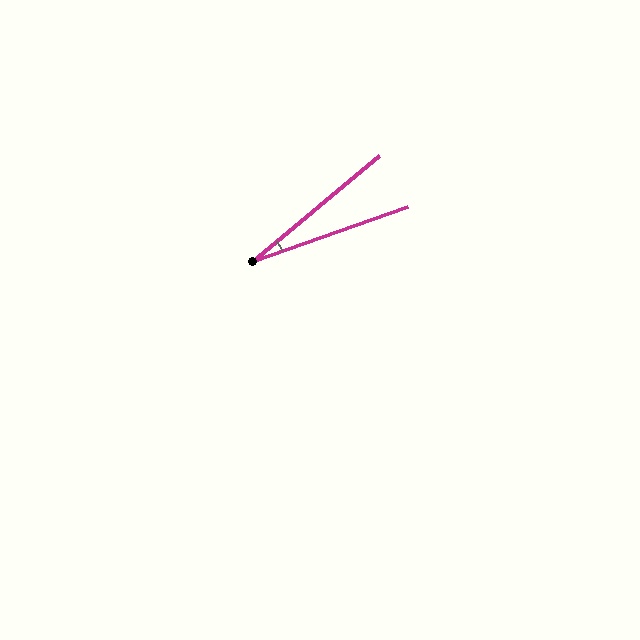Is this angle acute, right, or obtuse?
It is acute.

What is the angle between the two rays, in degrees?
Approximately 20 degrees.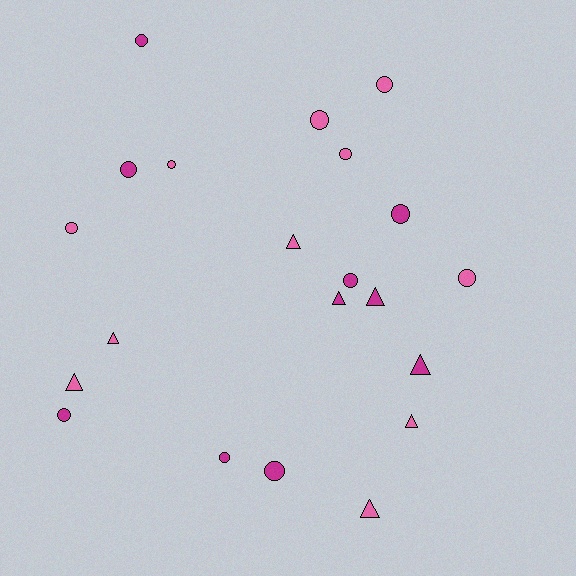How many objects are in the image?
There are 21 objects.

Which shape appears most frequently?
Circle, with 13 objects.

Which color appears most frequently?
Pink, with 11 objects.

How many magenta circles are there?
There are 7 magenta circles.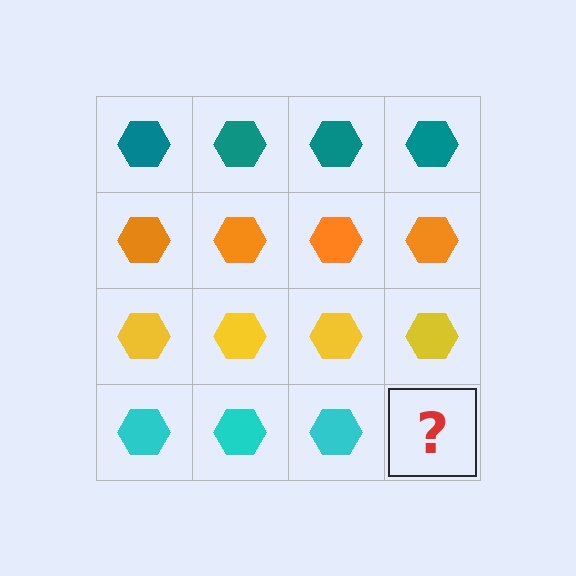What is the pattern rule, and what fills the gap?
The rule is that each row has a consistent color. The gap should be filled with a cyan hexagon.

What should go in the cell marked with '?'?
The missing cell should contain a cyan hexagon.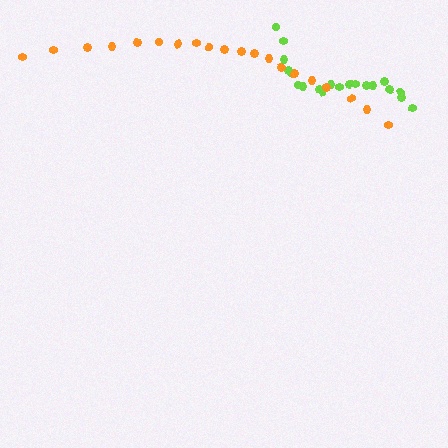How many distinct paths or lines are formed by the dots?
There are 2 distinct paths.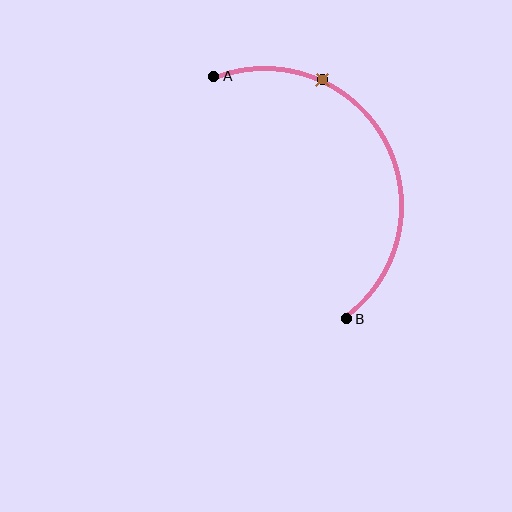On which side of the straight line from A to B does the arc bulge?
The arc bulges to the right of the straight line connecting A and B.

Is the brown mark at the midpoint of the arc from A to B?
No. The brown mark lies on the arc but is closer to endpoint A. The arc midpoint would be at the point on the curve equidistant along the arc from both A and B.